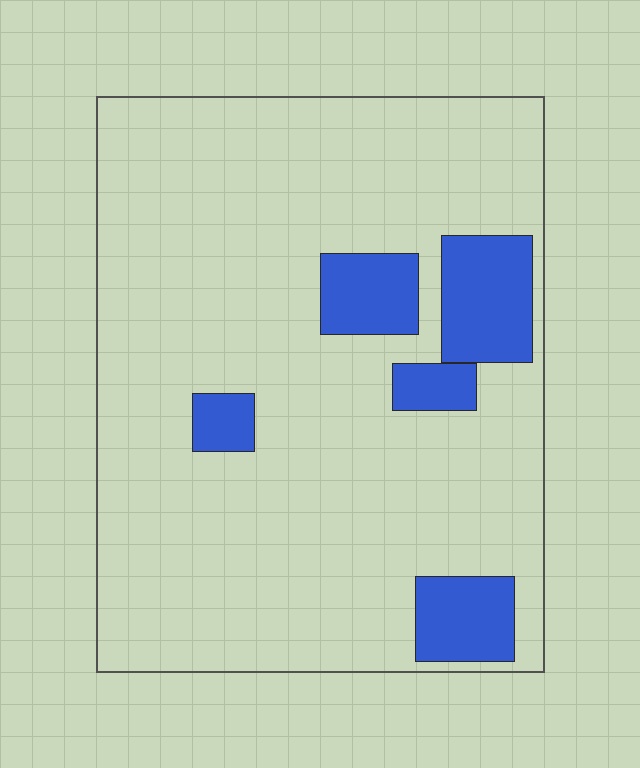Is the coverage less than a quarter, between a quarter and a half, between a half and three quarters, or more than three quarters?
Less than a quarter.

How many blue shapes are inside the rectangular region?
5.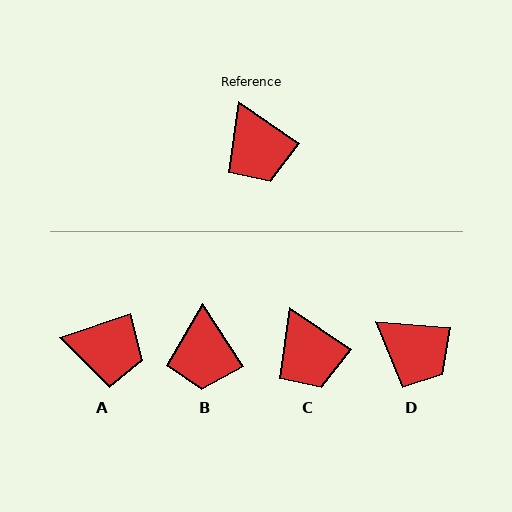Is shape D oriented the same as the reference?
No, it is off by about 30 degrees.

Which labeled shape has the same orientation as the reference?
C.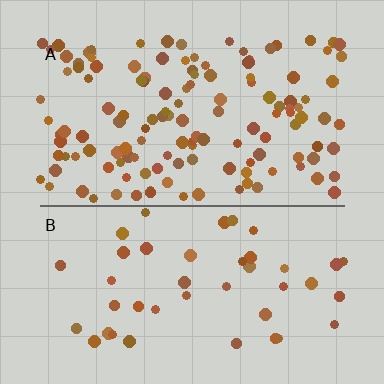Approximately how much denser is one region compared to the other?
Approximately 3.1× — region A over region B.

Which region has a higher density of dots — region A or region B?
A (the top).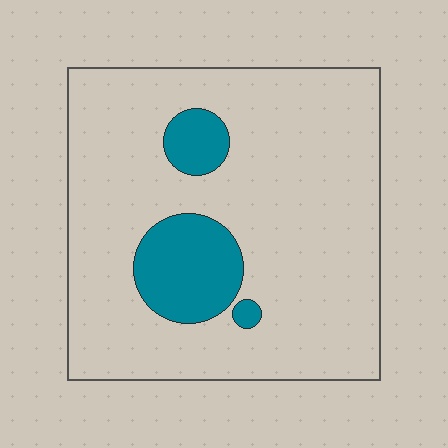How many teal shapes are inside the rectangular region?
3.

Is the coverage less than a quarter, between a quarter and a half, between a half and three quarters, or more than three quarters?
Less than a quarter.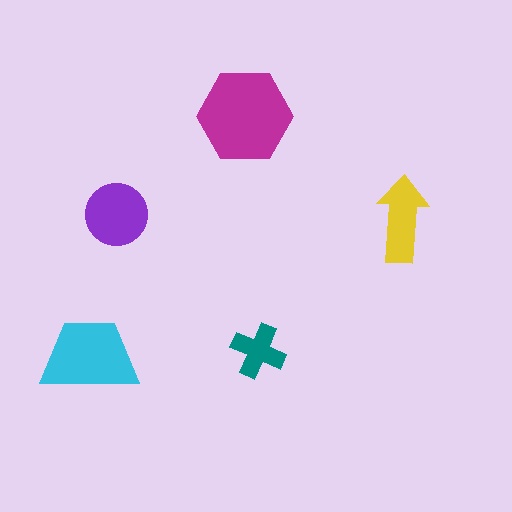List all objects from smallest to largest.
The teal cross, the yellow arrow, the purple circle, the cyan trapezoid, the magenta hexagon.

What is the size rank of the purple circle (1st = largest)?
3rd.